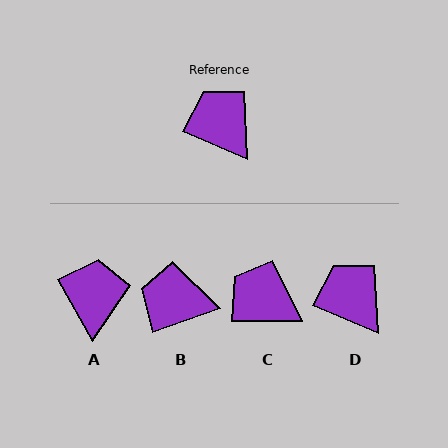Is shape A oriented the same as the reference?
No, it is off by about 38 degrees.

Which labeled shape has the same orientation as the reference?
D.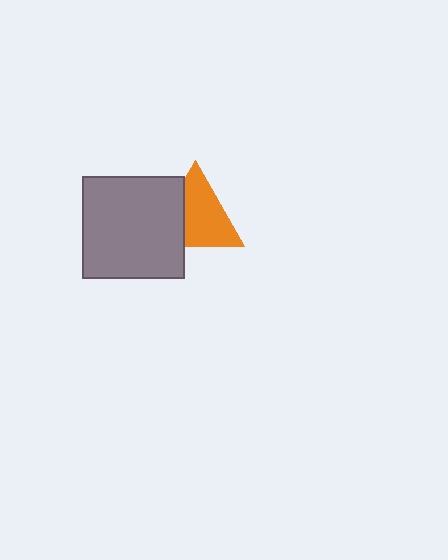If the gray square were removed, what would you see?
You would see the complete orange triangle.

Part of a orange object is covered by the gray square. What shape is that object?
It is a triangle.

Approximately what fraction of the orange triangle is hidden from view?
Roughly 33% of the orange triangle is hidden behind the gray square.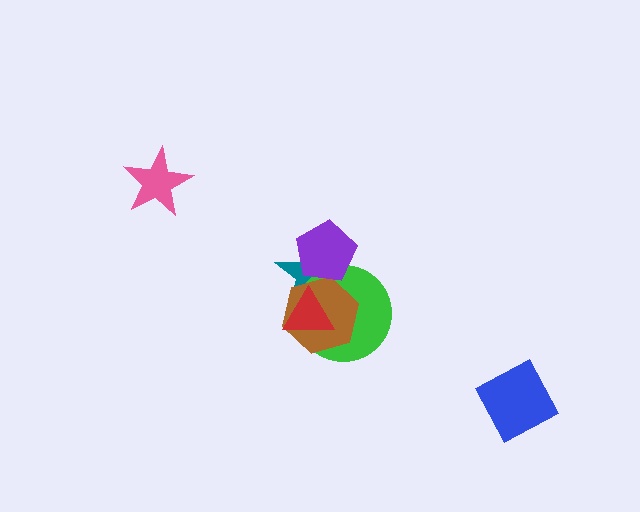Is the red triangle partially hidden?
No, no other shape covers it.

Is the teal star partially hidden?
Yes, it is partially covered by another shape.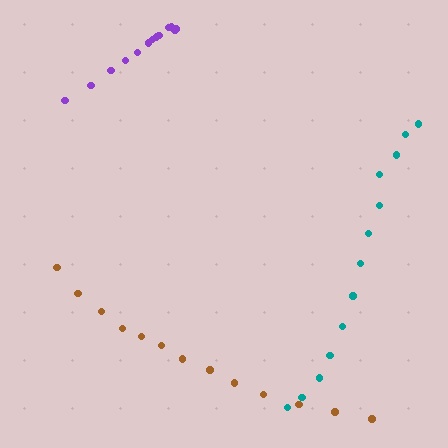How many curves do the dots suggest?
There are 3 distinct paths.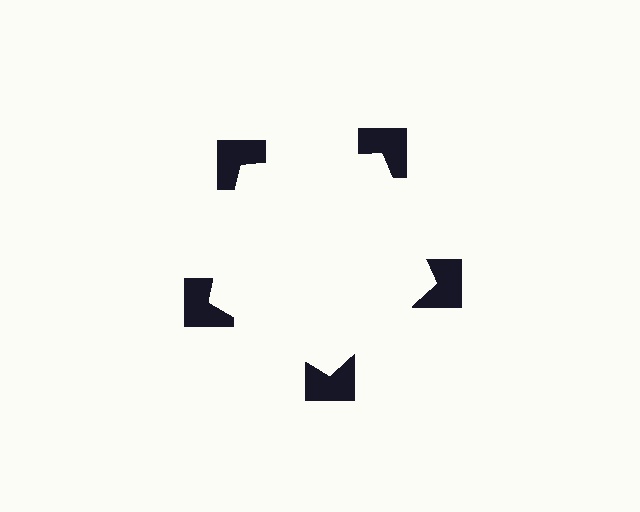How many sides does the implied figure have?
5 sides.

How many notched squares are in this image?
There are 5 — one at each vertex of the illusory pentagon.